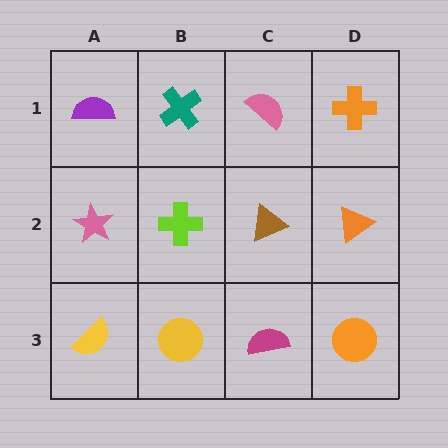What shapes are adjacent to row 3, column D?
An orange triangle (row 2, column D), a magenta semicircle (row 3, column C).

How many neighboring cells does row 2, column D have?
3.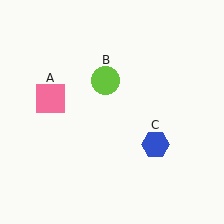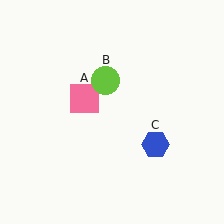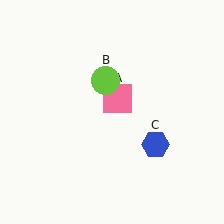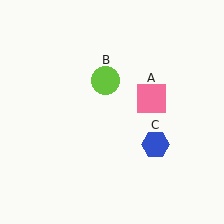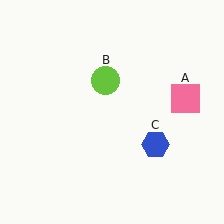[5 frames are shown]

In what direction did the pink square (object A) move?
The pink square (object A) moved right.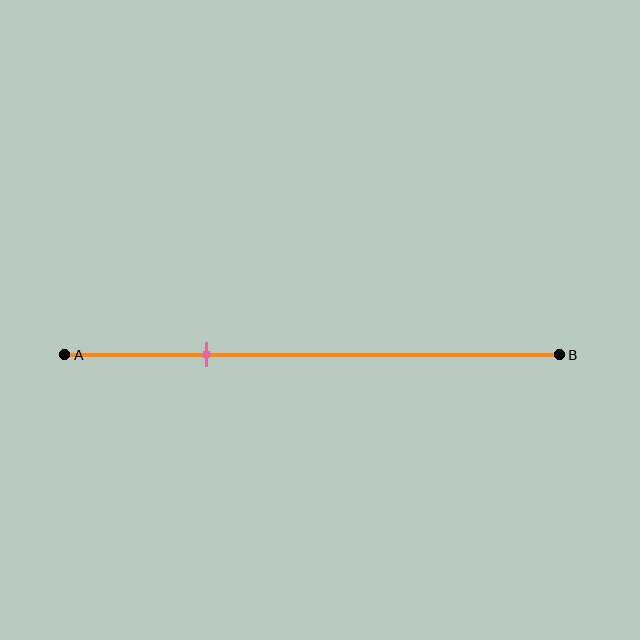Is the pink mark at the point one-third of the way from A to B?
No, the mark is at about 30% from A, not at the 33% one-third point.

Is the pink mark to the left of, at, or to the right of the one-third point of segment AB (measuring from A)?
The pink mark is to the left of the one-third point of segment AB.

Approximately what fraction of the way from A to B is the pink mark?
The pink mark is approximately 30% of the way from A to B.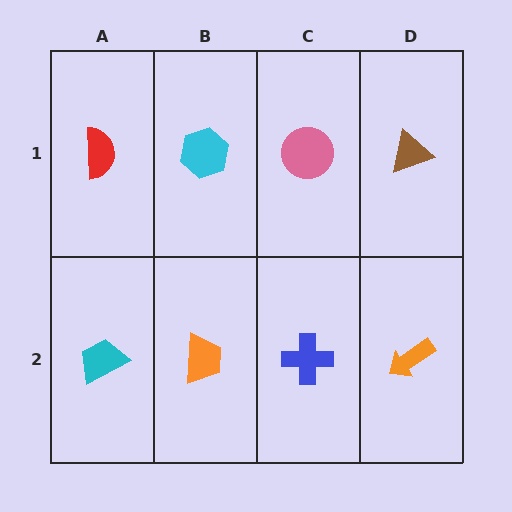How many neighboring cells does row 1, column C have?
3.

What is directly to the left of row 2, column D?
A blue cross.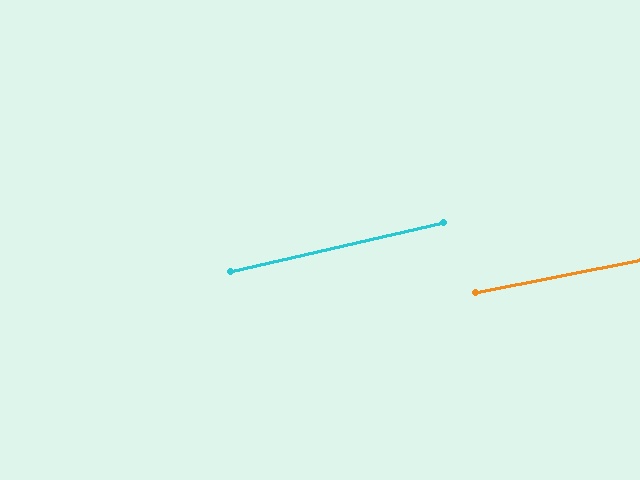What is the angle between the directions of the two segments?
Approximately 2 degrees.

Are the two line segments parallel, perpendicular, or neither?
Parallel — their directions differ by only 1.6°.